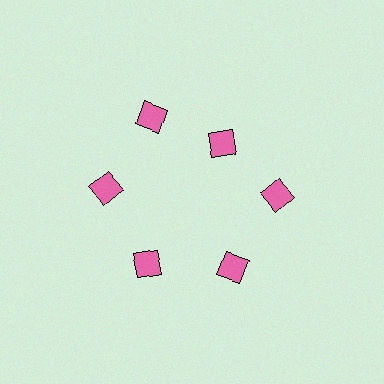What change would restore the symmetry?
The symmetry would be restored by moving it outward, back onto the ring so that all 6 diamonds sit at equal angles and equal distance from the center.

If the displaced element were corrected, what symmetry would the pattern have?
It would have 6-fold rotational symmetry — the pattern would map onto itself every 60 degrees.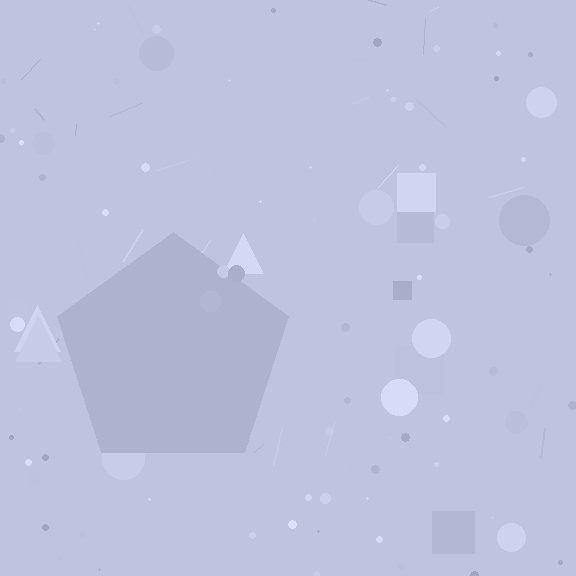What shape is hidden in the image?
A pentagon is hidden in the image.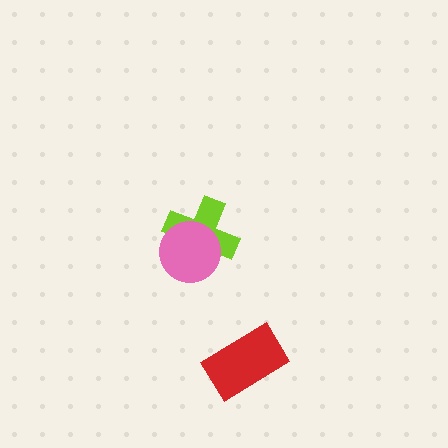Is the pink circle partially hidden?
No, no other shape covers it.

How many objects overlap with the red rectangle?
0 objects overlap with the red rectangle.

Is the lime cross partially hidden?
Yes, it is partially covered by another shape.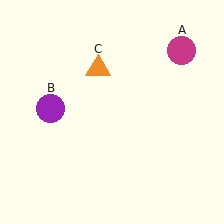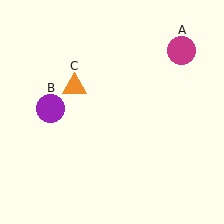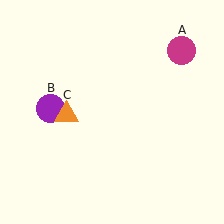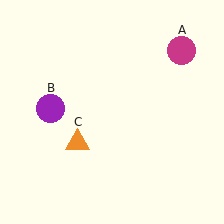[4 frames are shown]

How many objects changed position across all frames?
1 object changed position: orange triangle (object C).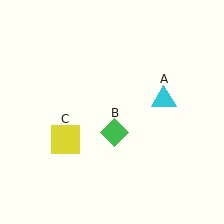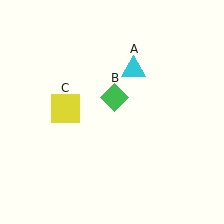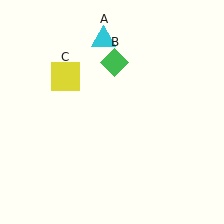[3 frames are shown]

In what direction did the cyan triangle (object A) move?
The cyan triangle (object A) moved up and to the left.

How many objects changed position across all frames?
3 objects changed position: cyan triangle (object A), green diamond (object B), yellow square (object C).